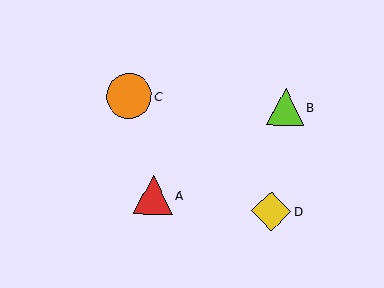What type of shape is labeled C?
Shape C is an orange circle.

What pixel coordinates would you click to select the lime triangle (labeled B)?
Click at (285, 107) to select the lime triangle B.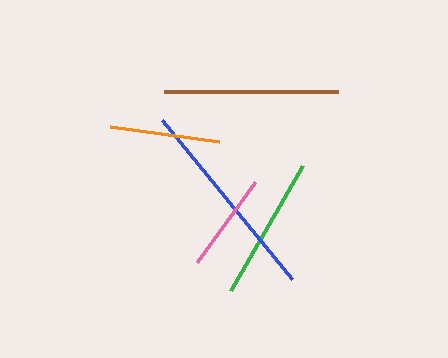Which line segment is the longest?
The blue line is the longest at approximately 205 pixels.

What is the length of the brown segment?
The brown segment is approximately 174 pixels long.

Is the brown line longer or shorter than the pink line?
The brown line is longer than the pink line.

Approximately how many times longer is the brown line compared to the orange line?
The brown line is approximately 1.6 times the length of the orange line.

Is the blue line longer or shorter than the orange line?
The blue line is longer than the orange line.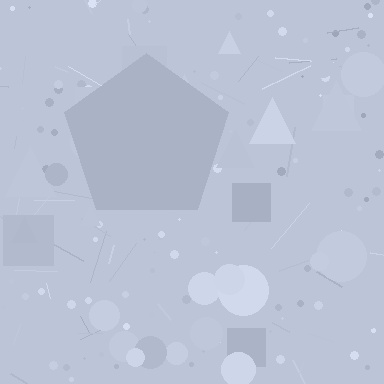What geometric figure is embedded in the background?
A pentagon is embedded in the background.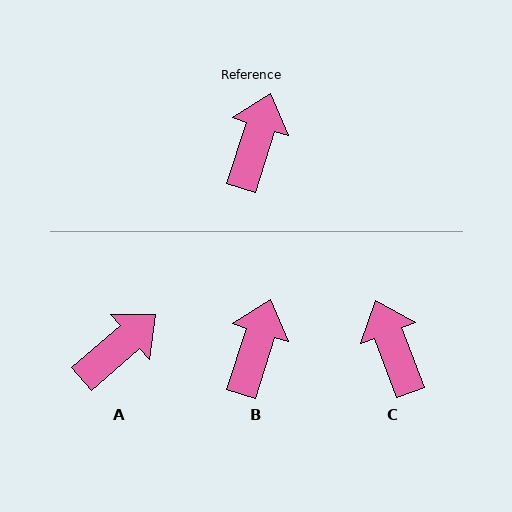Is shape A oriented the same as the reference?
No, it is off by about 31 degrees.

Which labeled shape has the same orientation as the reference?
B.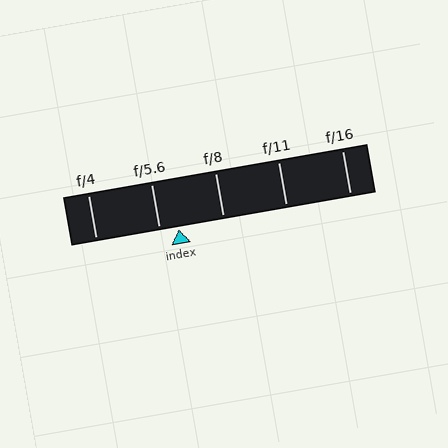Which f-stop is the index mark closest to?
The index mark is closest to f/5.6.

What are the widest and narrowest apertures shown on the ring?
The widest aperture shown is f/4 and the narrowest is f/16.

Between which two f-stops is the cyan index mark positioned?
The index mark is between f/5.6 and f/8.